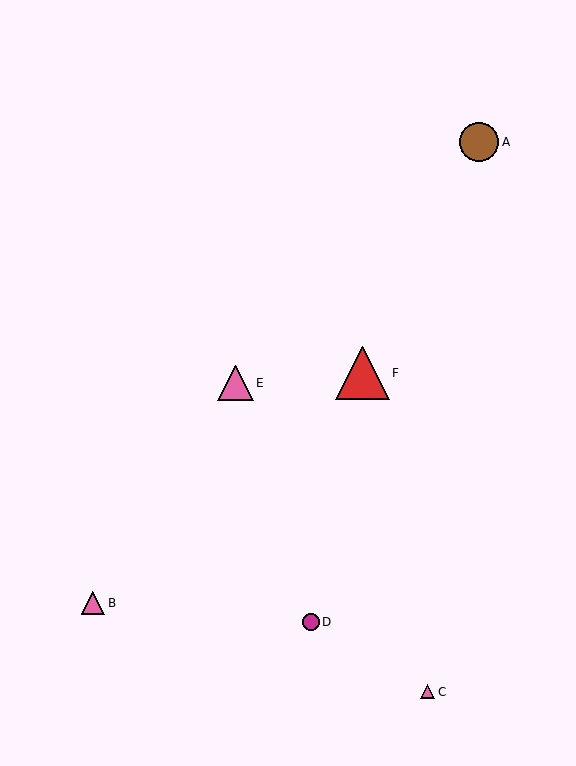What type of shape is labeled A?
Shape A is a brown circle.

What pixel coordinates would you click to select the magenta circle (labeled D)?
Click at (311, 622) to select the magenta circle D.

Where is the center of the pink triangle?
The center of the pink triangle is at (428, 692).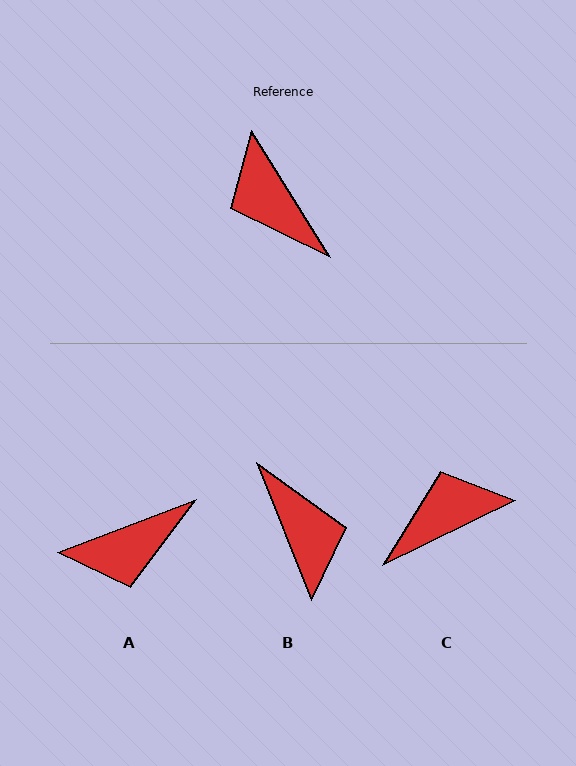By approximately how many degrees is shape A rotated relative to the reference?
Approximately 79 degrees counter-clockwise.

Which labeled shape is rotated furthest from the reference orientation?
B, about 170 degrees away.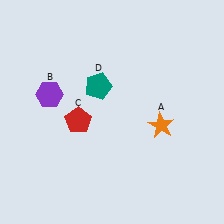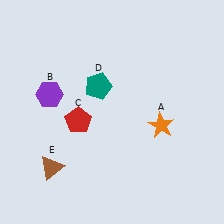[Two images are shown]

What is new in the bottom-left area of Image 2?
A brown triangle (E) was added in the bottom-left area of Image 2.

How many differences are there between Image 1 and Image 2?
There is 1 difference between the two images.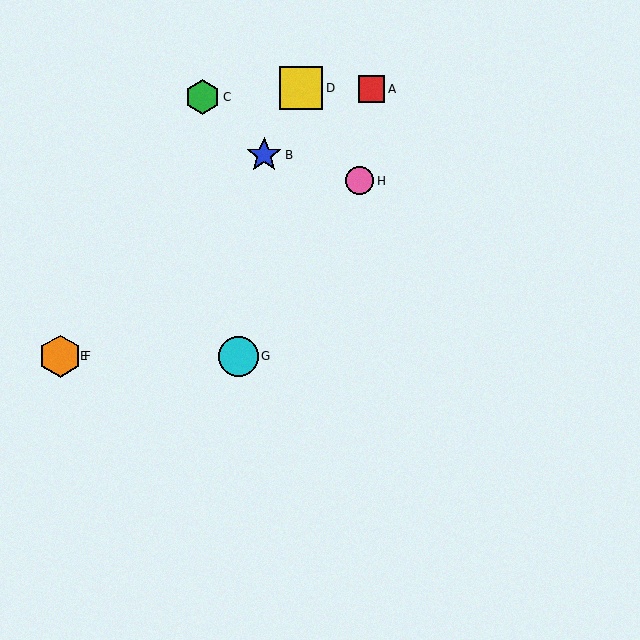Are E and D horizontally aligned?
No, E is at y≈356 and D is at y≈88.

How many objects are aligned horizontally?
3 objects (E, F, G) are aligned horizontally.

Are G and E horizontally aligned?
Yes, both are at y≈356.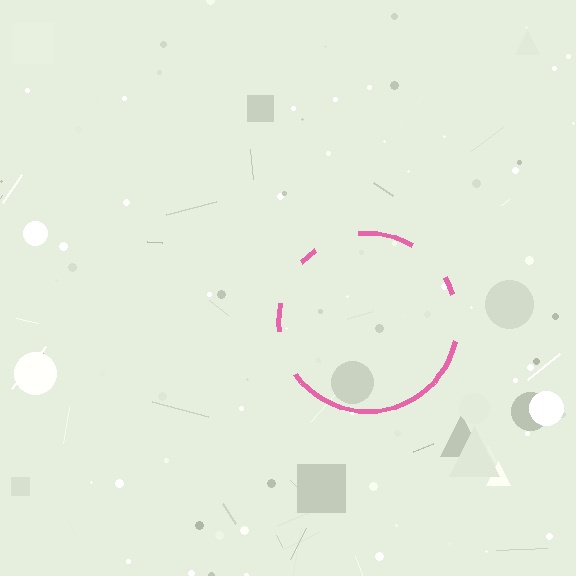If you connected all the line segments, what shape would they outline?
They would outline a circle.